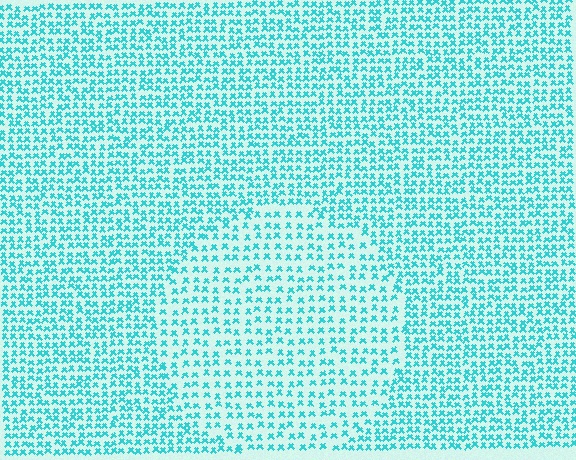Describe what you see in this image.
The image contains small cyan elements arranged at two different densities. A circle-shaped region is visible where the elements are less densely packed than the surrounding area.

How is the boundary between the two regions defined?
The boundary is defined by a change in element density (approximately 1.6x ratio). All elements are the same color, size, and shape.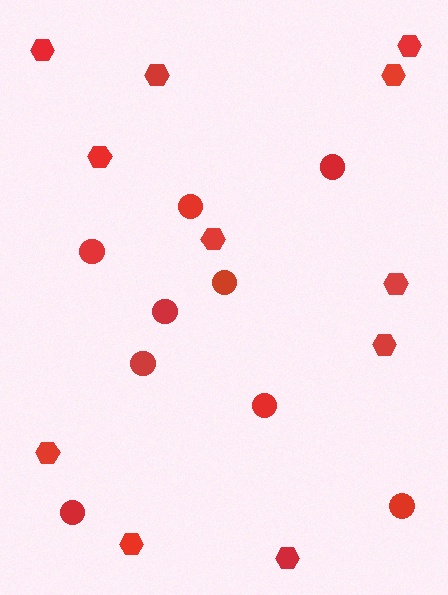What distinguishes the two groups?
There are 2 groups: one group of circles (9) and one group of hexagons (11).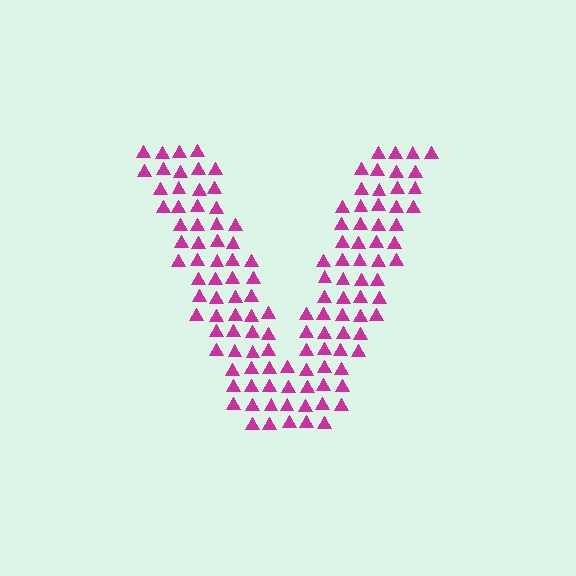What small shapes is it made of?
It is made of small triangles.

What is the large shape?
The large shape is the letter V.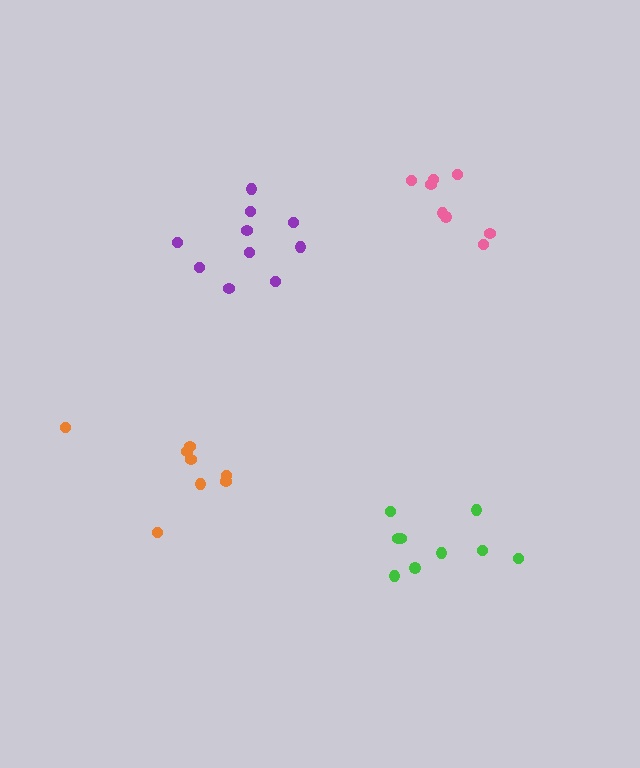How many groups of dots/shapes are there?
There are 4 groups.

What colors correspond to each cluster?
The clusters are colored: pink, purple, orange, green.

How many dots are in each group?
Group 1: 8 dots, Group 2: 10 dots, Group 3: 8 dots, Group 4: 9 dots (35 total).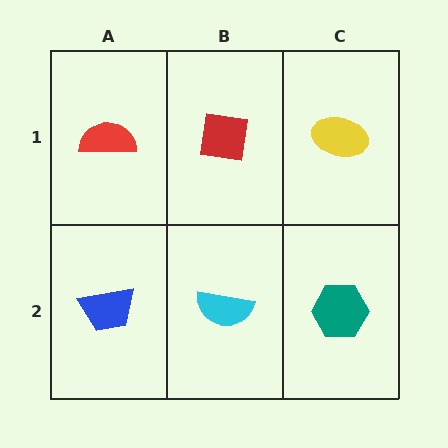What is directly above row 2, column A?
A red semicircle.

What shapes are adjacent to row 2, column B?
A red square (row 1, column B), a blue trapezoid (row 2, column A), a teal hexagon (row 2, column C).